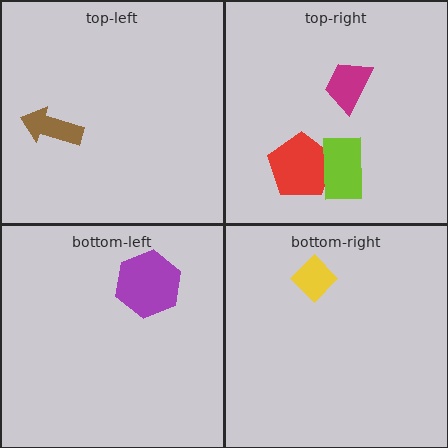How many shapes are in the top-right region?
3.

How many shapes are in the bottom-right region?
1.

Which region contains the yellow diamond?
The bottom-right region.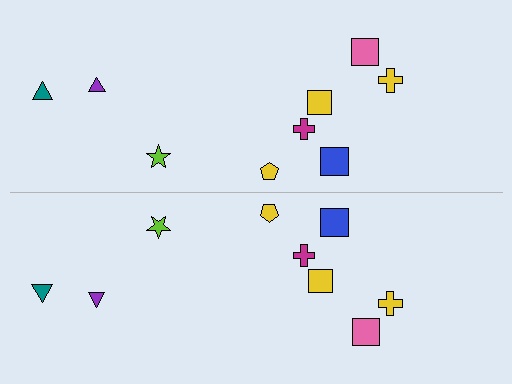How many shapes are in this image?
There are 18 shapes in this image.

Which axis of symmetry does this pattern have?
The pattern has a horizontal axis of symmetry running through the center of the image.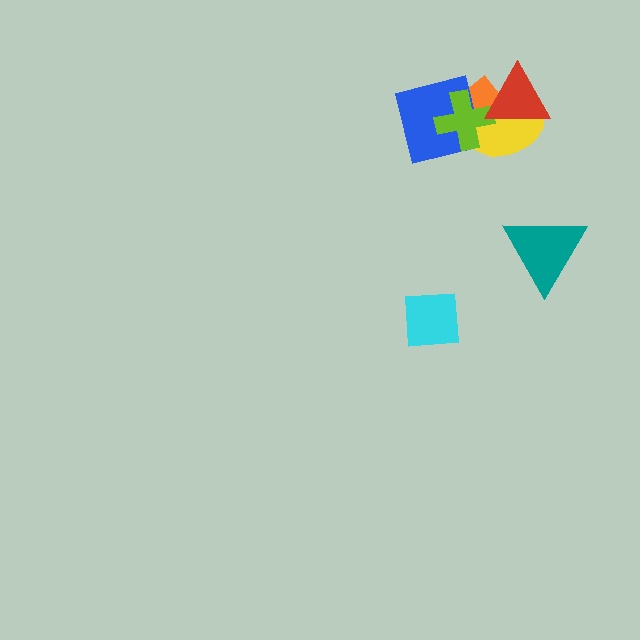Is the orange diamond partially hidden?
Yes, it is partially covered by another shape.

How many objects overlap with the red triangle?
3 objects overlap with the red triangle.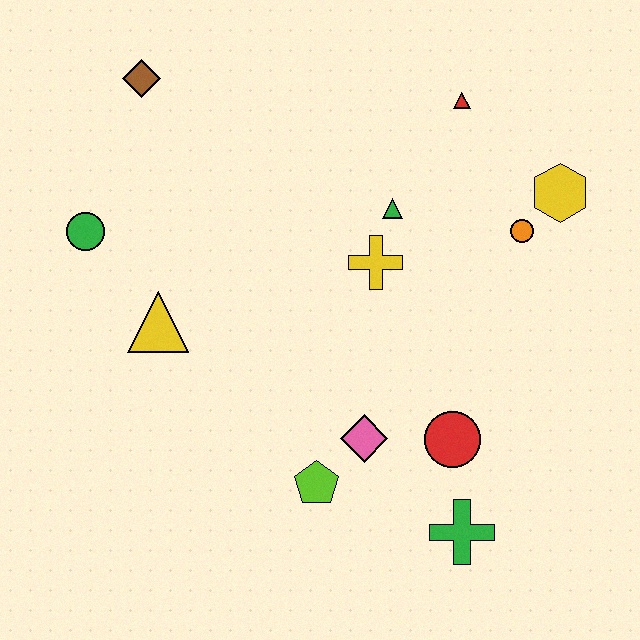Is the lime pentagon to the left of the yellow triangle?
No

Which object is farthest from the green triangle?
The green cross is farthest from the green triangle.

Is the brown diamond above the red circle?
Yes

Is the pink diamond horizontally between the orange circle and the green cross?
No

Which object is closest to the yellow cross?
The green triangle is closest to the yellow cross.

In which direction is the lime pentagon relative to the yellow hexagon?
The lime pentagon is below the yellow hexagon.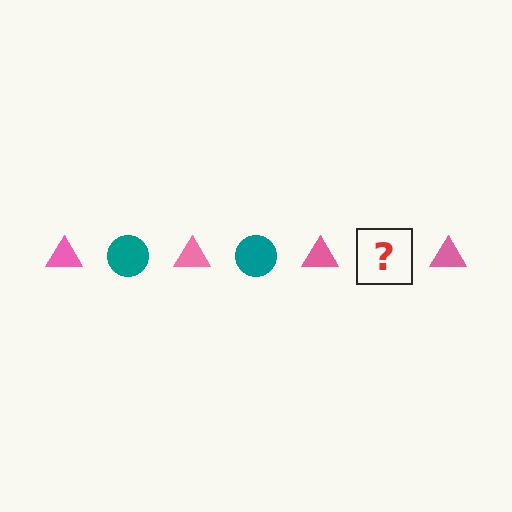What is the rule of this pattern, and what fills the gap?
The rule is that the pattern alternates between pink triangle and teal circle. The gap should be filled with a teal circle.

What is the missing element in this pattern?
The missing element is a teal circle.